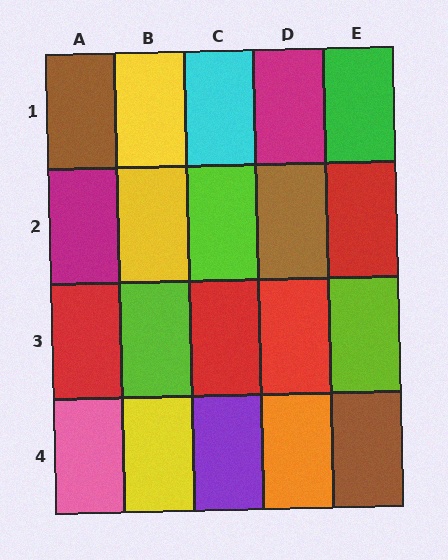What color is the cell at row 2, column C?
Lime.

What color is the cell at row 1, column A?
Brown.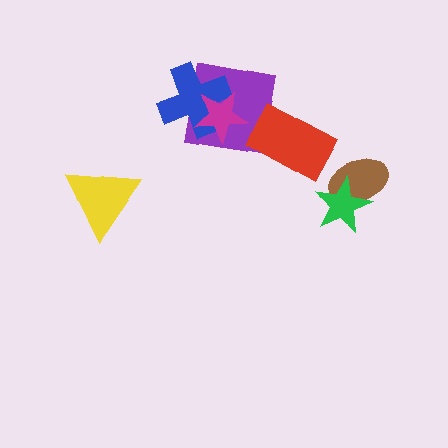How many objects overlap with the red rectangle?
1 object overlaps with the red rectangle.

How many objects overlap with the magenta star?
2 objects overlap with the magenta star.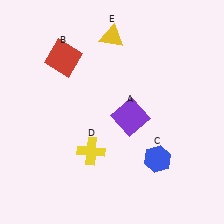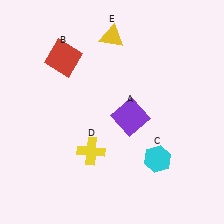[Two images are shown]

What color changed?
The hexagon (C) changed from blue in Image 1 to cyan in Image 2.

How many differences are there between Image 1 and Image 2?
There is 1 difference between the two images.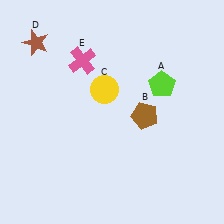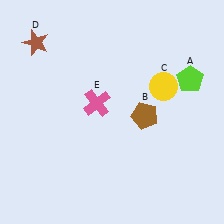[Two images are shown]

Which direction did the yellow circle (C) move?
The yellow circle (C) moved right.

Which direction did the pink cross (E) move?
The pink cross (E) moved down.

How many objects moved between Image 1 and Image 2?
3 objects moved between the two images.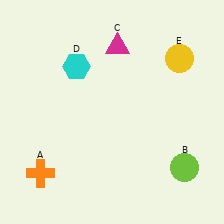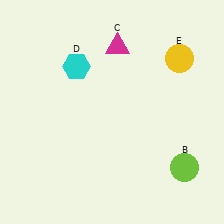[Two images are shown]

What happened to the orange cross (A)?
The orange cross (A) was removed in Image 2. It was in the bottom-left area of Image 1.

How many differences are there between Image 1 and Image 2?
There is 1 difference between the two images.